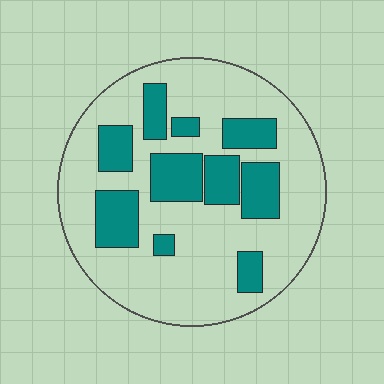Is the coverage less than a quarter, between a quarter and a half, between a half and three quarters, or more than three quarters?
Between a quarter and a half.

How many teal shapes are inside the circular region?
10.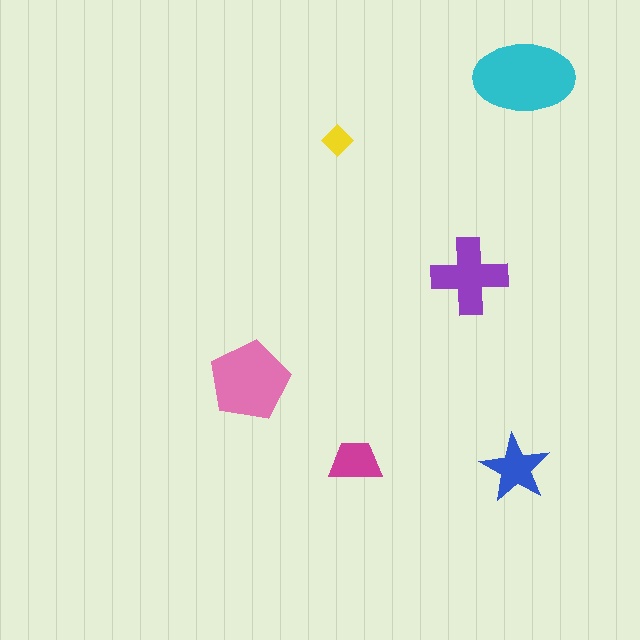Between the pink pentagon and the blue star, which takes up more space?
The pink pentagon.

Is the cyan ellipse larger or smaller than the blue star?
Larger.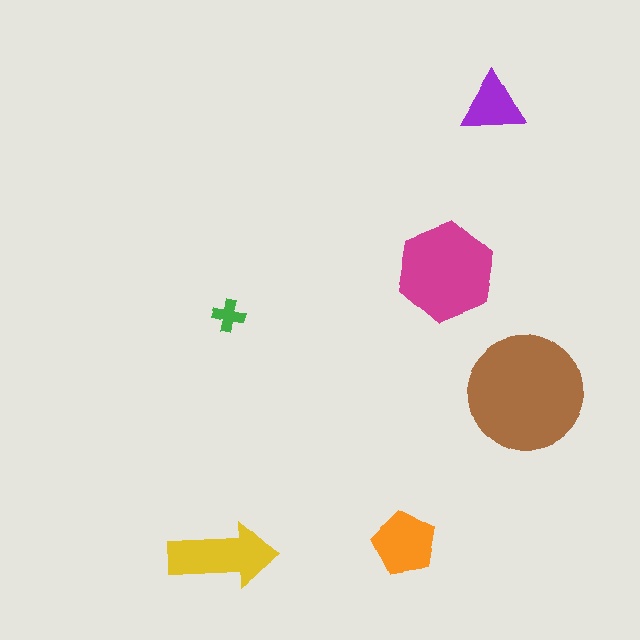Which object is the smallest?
The green cross.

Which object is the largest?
The brown circle.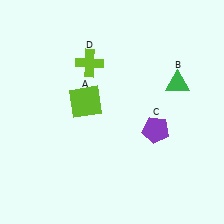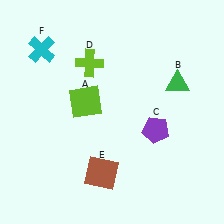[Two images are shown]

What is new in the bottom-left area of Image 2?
A brown square (E) was added in the bottom-left area of Image 2.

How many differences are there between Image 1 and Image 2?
There are 2 differences between the two images.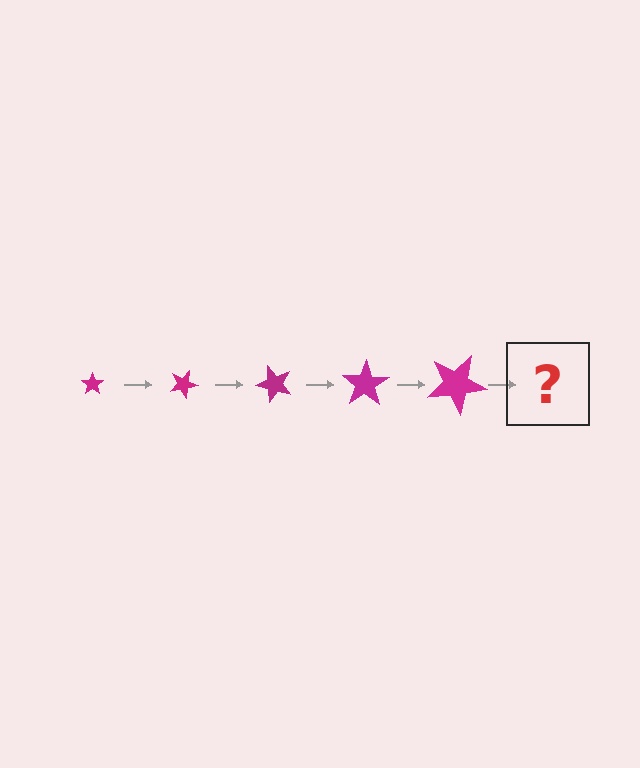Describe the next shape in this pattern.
It should be a star, larger than the previous one and rotated 125 degrees from the start.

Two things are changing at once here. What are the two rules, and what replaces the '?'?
The two rules are that the star grows larger each step and it rotates 25 degrees each step. The '?' should be a star, larger than the previous one and rotated 125 degrees from the start.